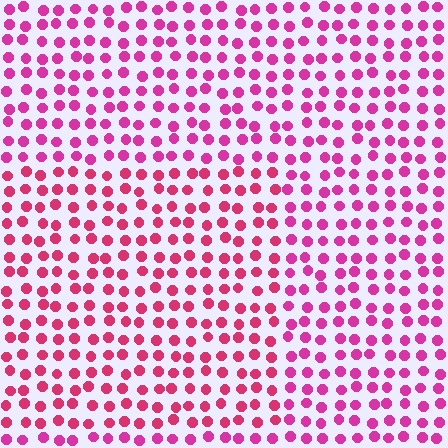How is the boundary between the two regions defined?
The boundary is defined purely by a slight shift in hue (about 20 degrees). Spacing, size, and orientation are identical on both sides.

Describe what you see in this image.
The image is filled with small magenta elements in a uniform arrangement. A rectangle-shaped region is visible where the elements are tinted to a slightly different hue, forming a subtle color boundary.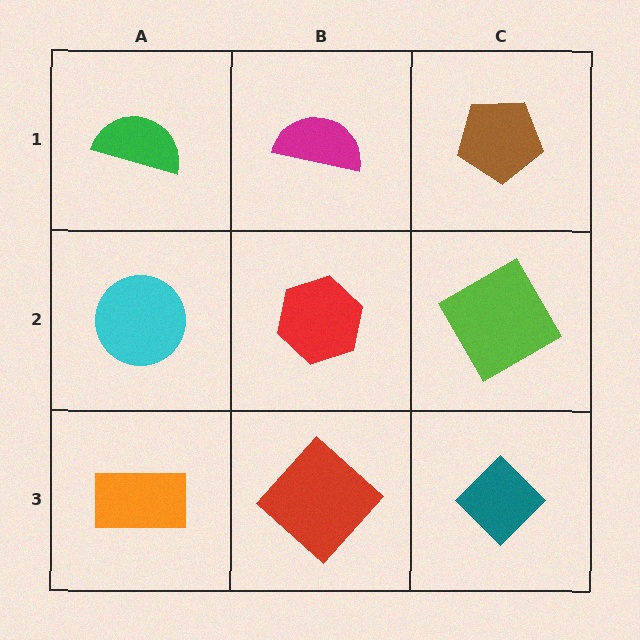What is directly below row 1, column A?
A cyan circle.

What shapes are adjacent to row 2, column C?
A brown pentagon (row 1, column C), a teal diamond (row 3, column C), a red hexagon (row 2, column B).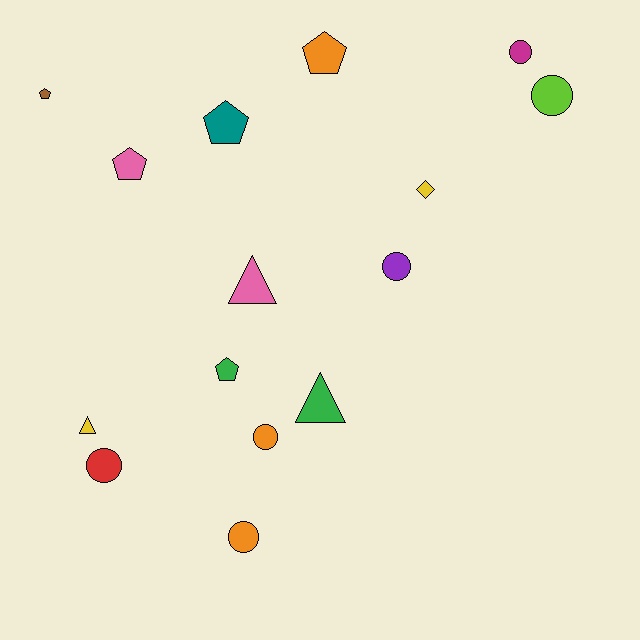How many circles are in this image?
There are 6 circles.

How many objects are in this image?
There are 15 objects.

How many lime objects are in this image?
There is 1 lime object.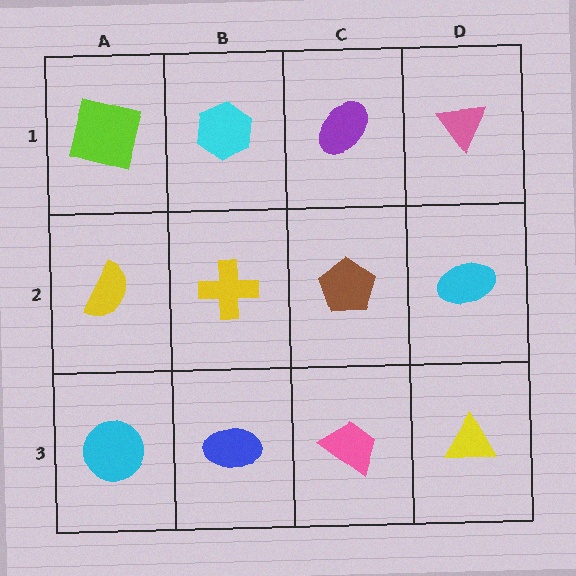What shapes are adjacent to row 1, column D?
A cyan ellipse (row 2, column D), a purple ellipse (row 1, column C).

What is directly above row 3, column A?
A yellow semicircle.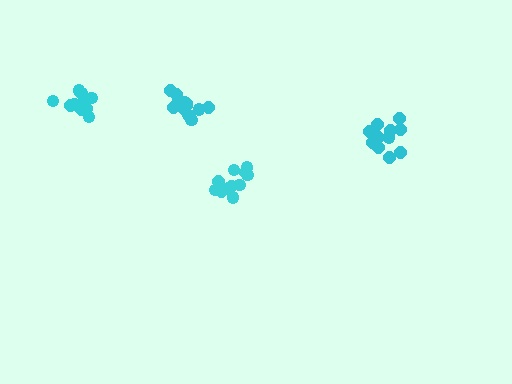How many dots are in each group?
Group 1: 12 dots, Group 2: 11 dots, Group 3: 11 dots, Group 4: 12 dots (46 total).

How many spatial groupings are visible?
There are 4 spatial groupings.